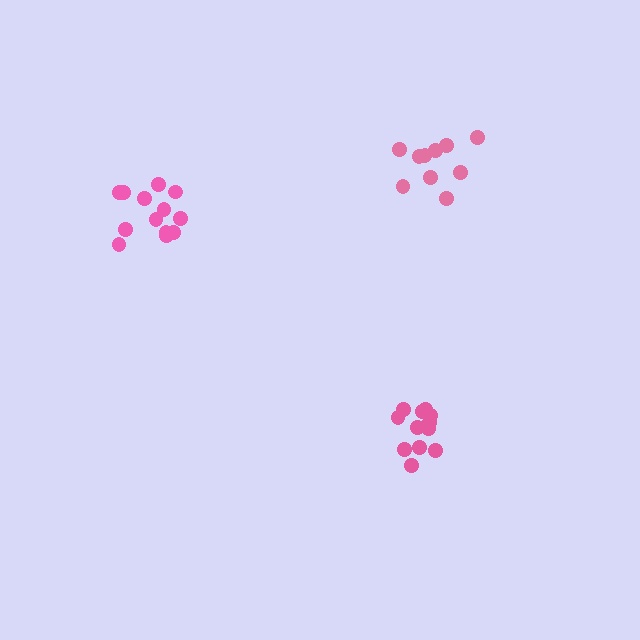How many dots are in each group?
Group 1: 12 dots, Group 2: 13 dots, Group 3: 10 dots (35 total).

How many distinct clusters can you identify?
There are 3 distinct clusters.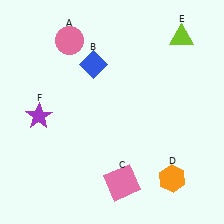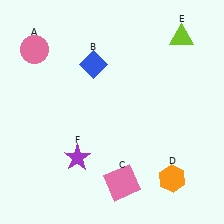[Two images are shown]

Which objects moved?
The objects that moved are: the pink circle (A), the purple star (F).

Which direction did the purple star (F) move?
The purple star (F) moved down.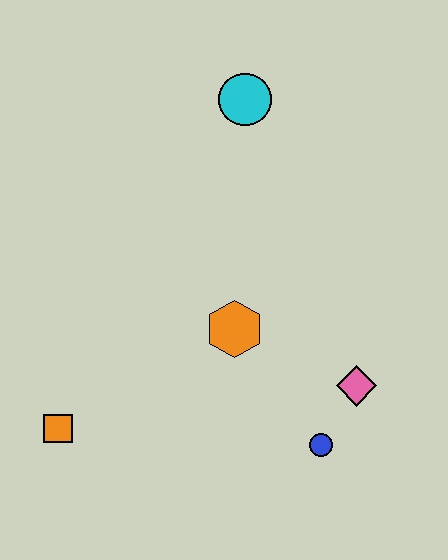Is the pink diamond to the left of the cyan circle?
No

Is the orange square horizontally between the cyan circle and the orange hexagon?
No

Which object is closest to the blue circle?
The pink diamond is closest to the blue circle.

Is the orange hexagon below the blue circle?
No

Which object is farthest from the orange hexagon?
The cyan circle is farthest from the orange hexagon.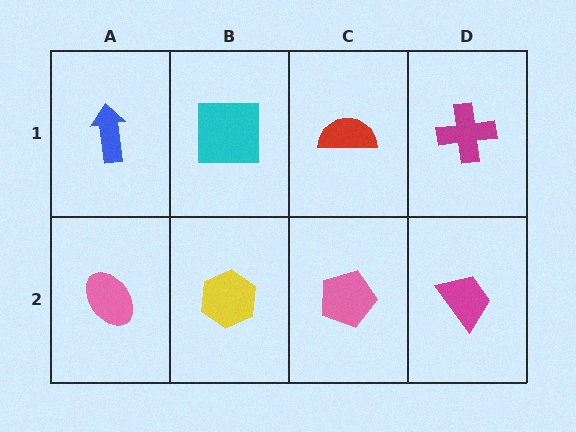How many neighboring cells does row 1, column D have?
2.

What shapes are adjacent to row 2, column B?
A cyan square (row 1, column B), a pink ellipse (row 2, column A), a pink pentagon (row 2, column C).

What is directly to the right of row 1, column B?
A red semicircle.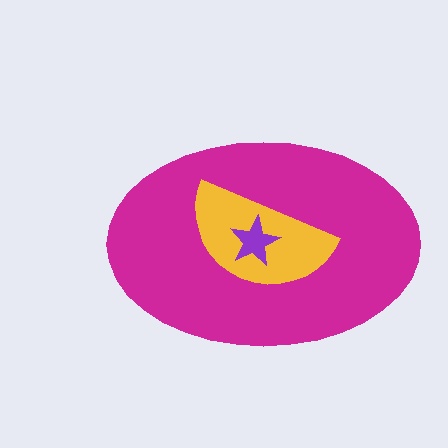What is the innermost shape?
The purple star.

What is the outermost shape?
The magenta ellipse.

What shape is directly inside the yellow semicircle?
The purple star.